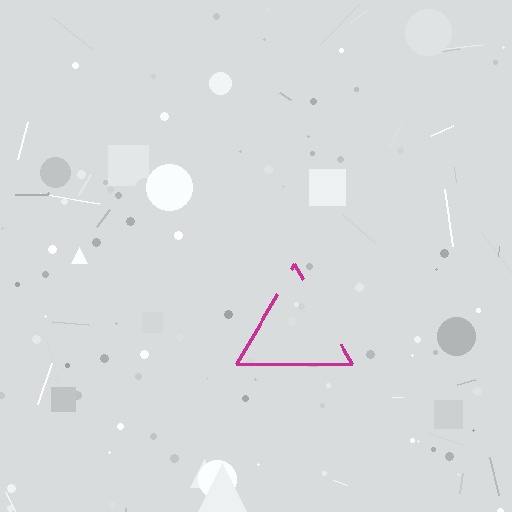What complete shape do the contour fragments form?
The contour fragments form a triangle.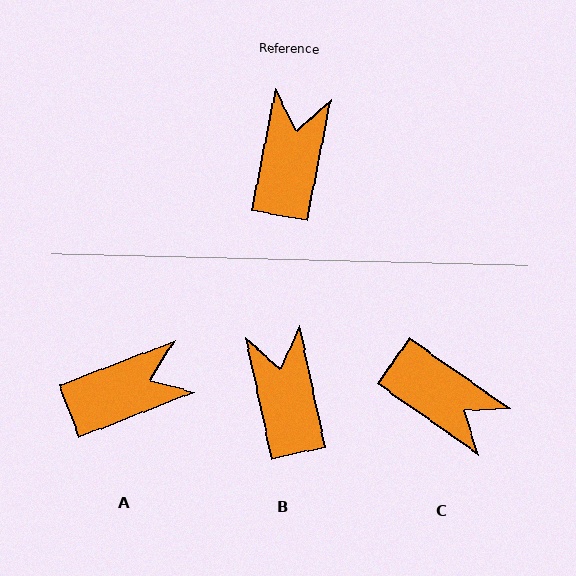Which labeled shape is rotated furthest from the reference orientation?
C, about 114 degrees away.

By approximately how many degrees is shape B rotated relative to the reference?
Approximately 23 degrees counter-clockwise.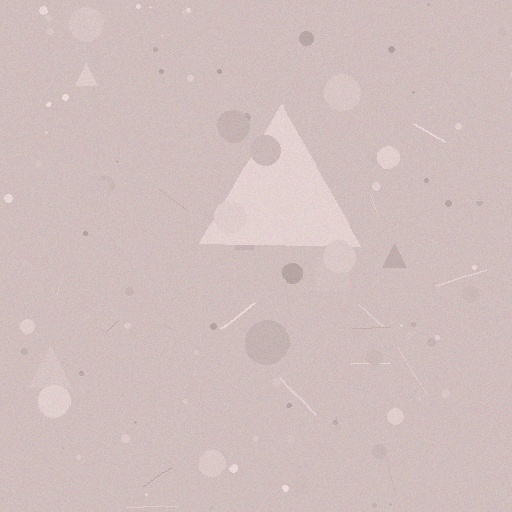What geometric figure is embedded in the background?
A triangle is embedded in the background.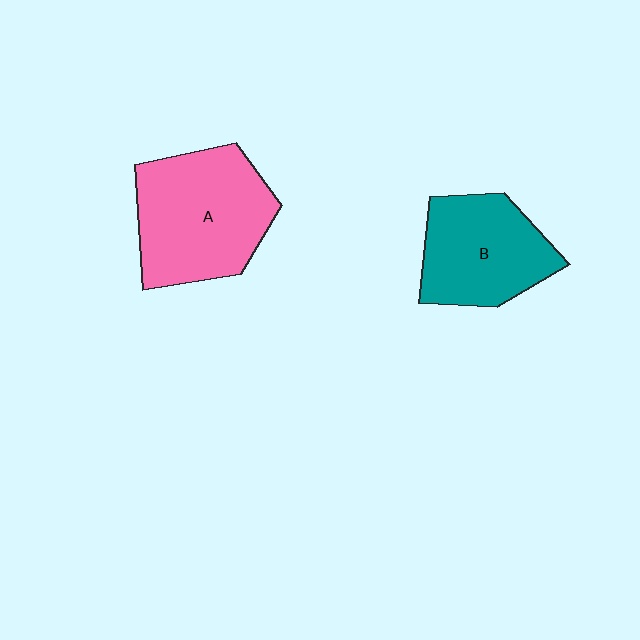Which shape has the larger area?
Shape A (pink).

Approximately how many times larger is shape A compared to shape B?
Approximately 1.3 times.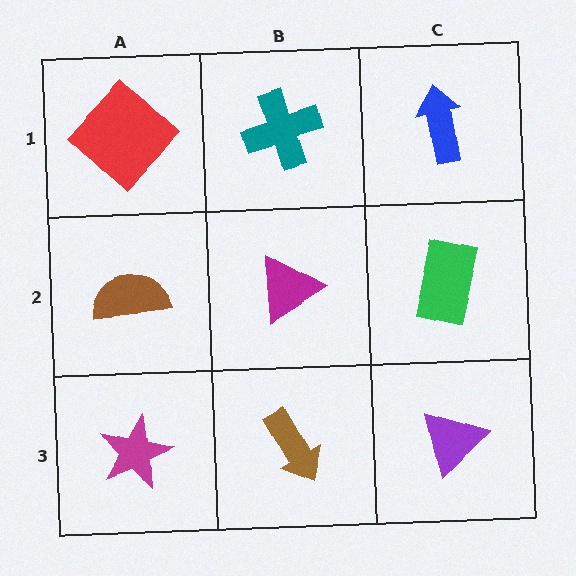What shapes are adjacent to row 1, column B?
A magenta triangle (row 2, column B), a red diamond (row 1, column A), a blue arrow (row 1, column C).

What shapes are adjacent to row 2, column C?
A blue arrow (row 1, column C), a purple triangle (row 3, column C), a magenta triangle (row 2, column B).